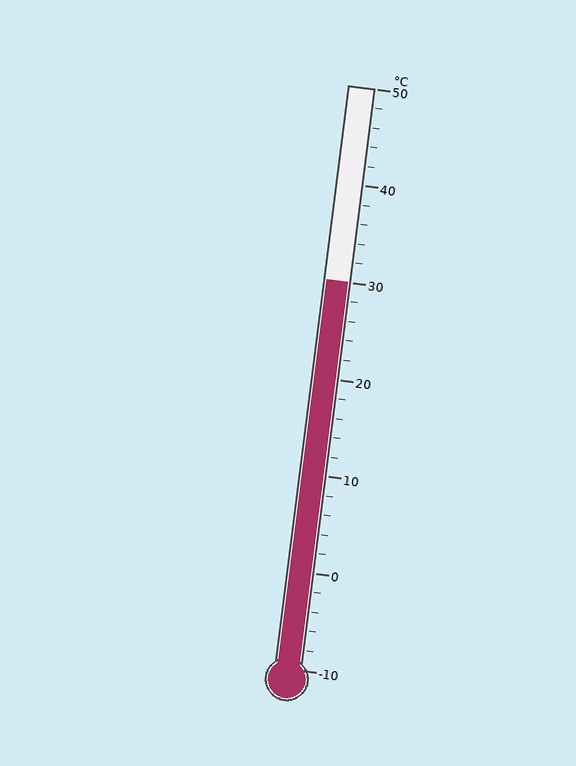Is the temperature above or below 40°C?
The temperature is below 40°C.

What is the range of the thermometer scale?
The thermometer scale ranges from -10°C to 50°C.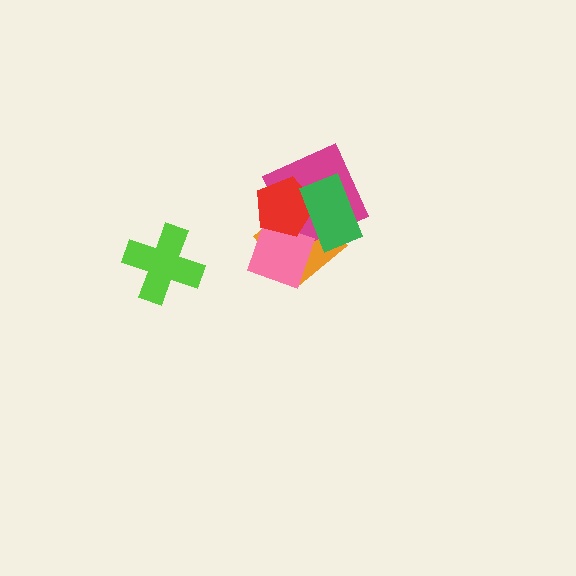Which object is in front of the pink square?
The red pentagon is in front of the pink square.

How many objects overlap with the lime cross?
0 objects overlap with the lime cross.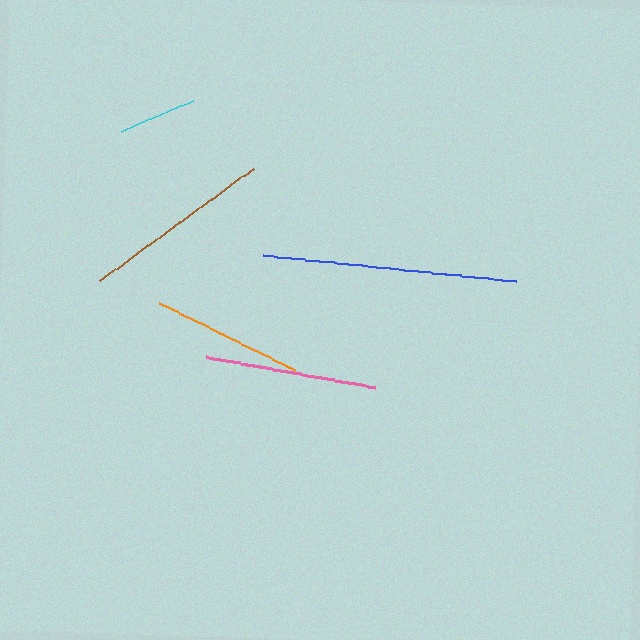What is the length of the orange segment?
The orange segment is approximately 151 pixels long.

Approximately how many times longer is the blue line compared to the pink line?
The blue line is approximately 1.5 times the length of the pink line.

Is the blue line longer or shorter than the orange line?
The blue line is longer than the orange line.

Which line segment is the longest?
The blue line is the longest at approximately 255 pixels.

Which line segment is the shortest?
The cyan line is the shortest at approximately 78 pixels.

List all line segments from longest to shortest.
From longest to shortest: blue, brown, pink, orange, cyan.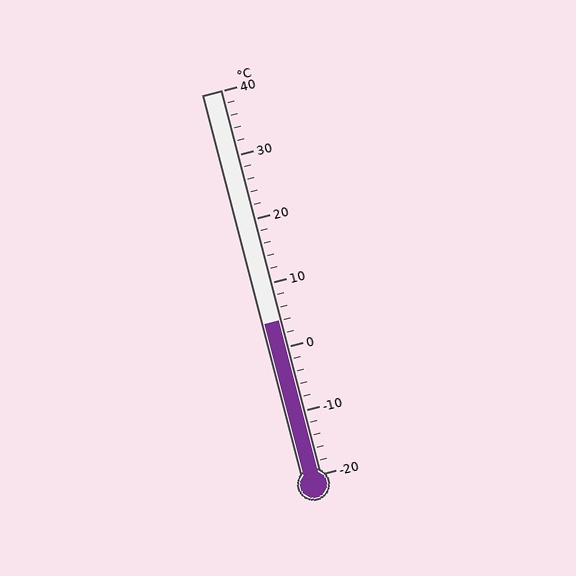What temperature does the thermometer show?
The thermometer shows approximately 4°C.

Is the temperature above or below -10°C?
The temperature is above -10°C.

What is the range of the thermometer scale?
The thermometer scale ranges from -20°C to 40°C.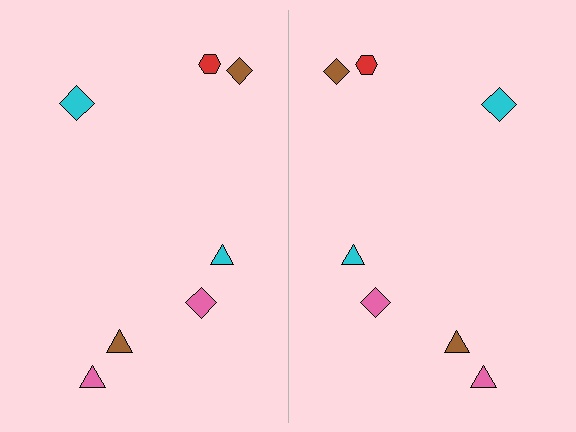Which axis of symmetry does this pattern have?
The pattern has a vertical axis of symmetry running through the center of the image.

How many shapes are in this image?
There are 14 shapes in this image.